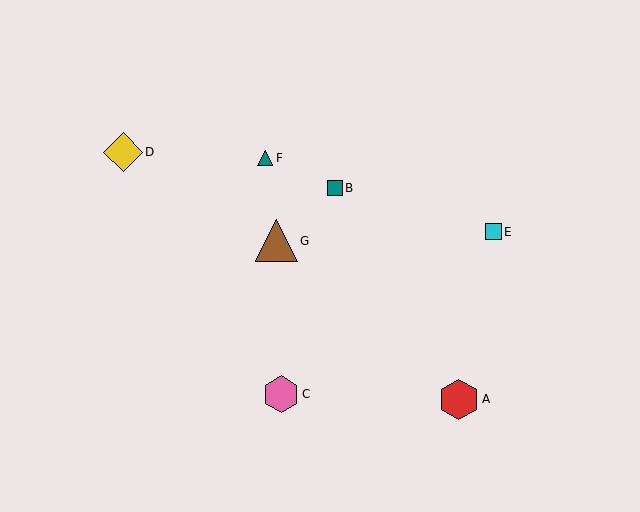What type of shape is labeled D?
Shape D is a yellow diamond.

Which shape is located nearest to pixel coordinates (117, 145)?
The yellow diamond (labeled D) at (123, 152) is nearest to that location.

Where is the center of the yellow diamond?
The center of the yellow diamond is at (123, 152).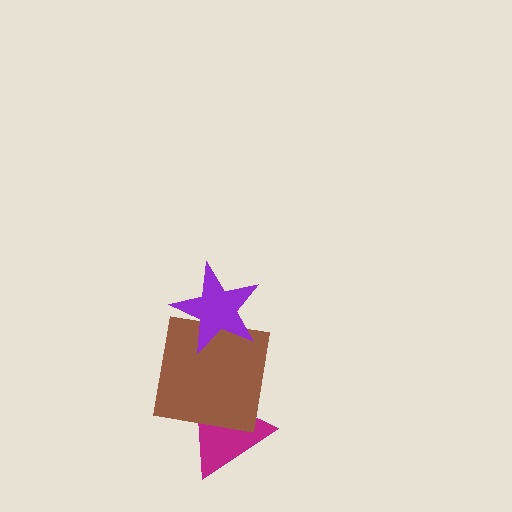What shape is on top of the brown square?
The purple star is on top of the brown square.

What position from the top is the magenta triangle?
The magenta triangle is 3rd from the top.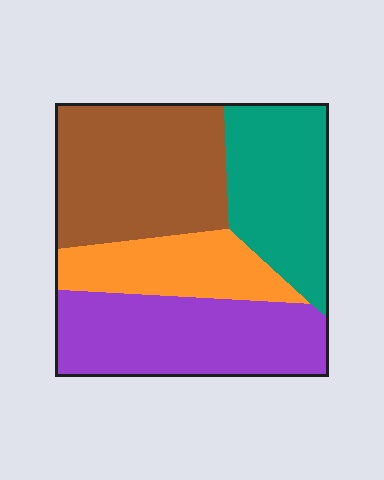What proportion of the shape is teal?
Teal covers 23% of the shape.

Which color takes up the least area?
Orange, at roughly 15%.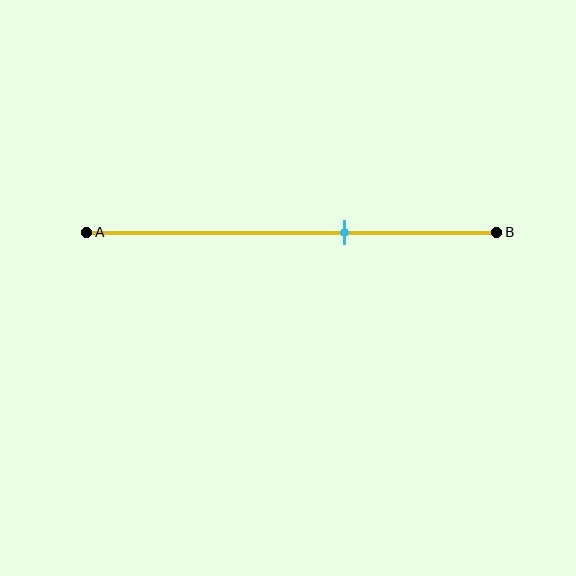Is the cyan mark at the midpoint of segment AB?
No, the mark is at about 65% from A, not at the 50% midpoint.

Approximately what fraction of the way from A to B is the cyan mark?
The cyan mark is approximately 65% of the way from A to B.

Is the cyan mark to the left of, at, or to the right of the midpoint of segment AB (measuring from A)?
The cyan mark is to the right of the midpoint of segment AB.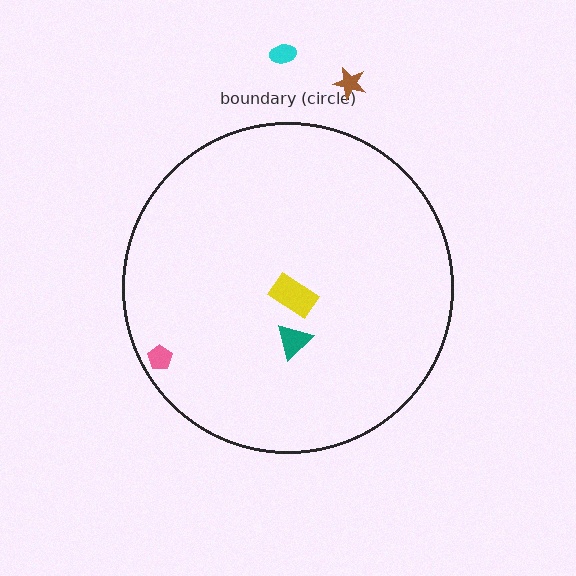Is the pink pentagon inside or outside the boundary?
Inside.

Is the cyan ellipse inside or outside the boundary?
Outside.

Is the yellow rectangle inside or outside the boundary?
Inside.